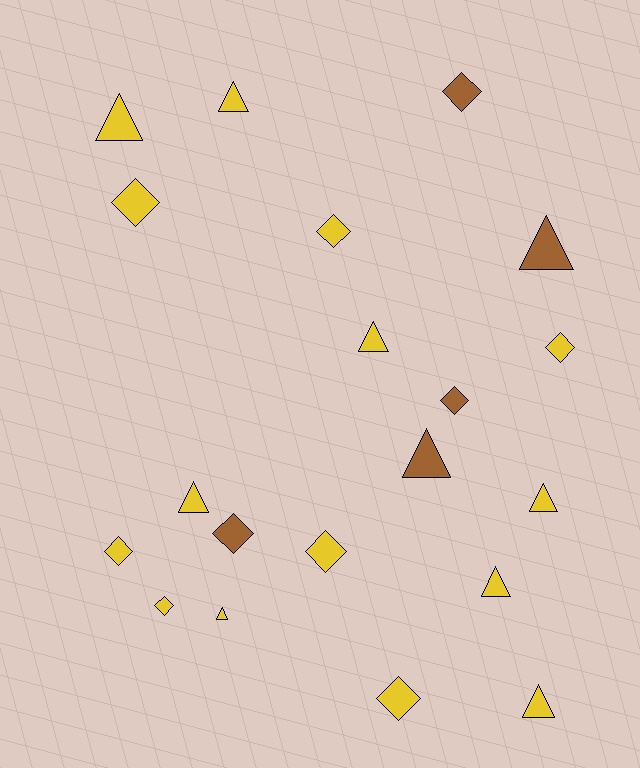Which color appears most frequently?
Yellow, with 15 objects.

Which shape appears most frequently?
Triangle, with 10 objects.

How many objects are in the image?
There are 20 objects.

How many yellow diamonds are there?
There are 7 yellow diamonds.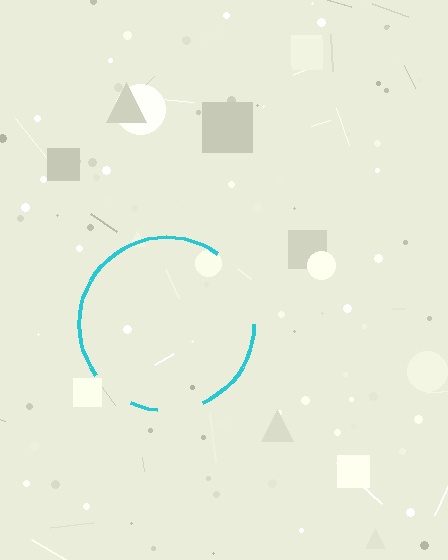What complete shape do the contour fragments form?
The contour fragments form a circle.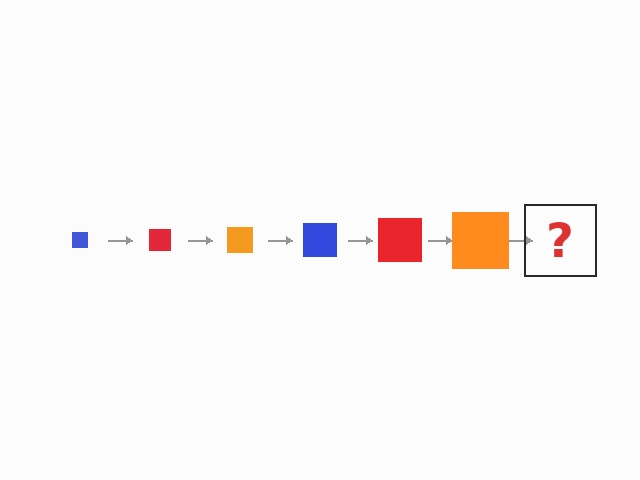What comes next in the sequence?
The next element should be a blue square, larger than the previous one.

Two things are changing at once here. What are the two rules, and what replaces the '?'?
The two rules are that the square grows larger each step and the color cycles through blue, red, and orange. The '?' should be a blue square, larger than the previous one.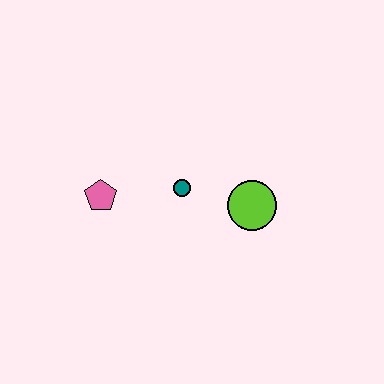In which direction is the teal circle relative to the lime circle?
The teal circle is to the left of the lime circle.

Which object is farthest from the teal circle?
The pink pentagon is farthest from the teal circle.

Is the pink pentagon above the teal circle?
No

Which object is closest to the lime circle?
The teal circle is closest to the lime circle.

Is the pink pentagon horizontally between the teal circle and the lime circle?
No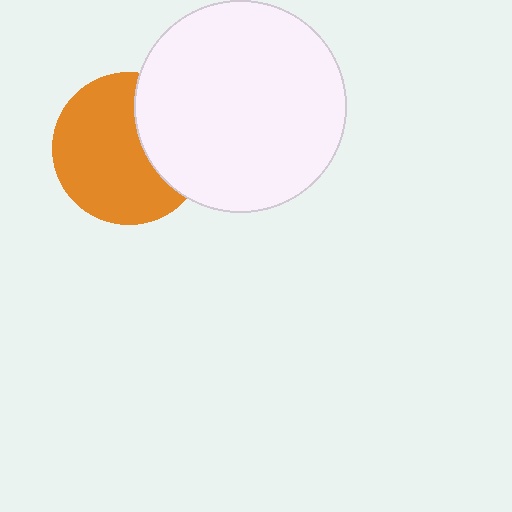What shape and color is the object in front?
The object in front is a white circle.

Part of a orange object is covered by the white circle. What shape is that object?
It is a circle.